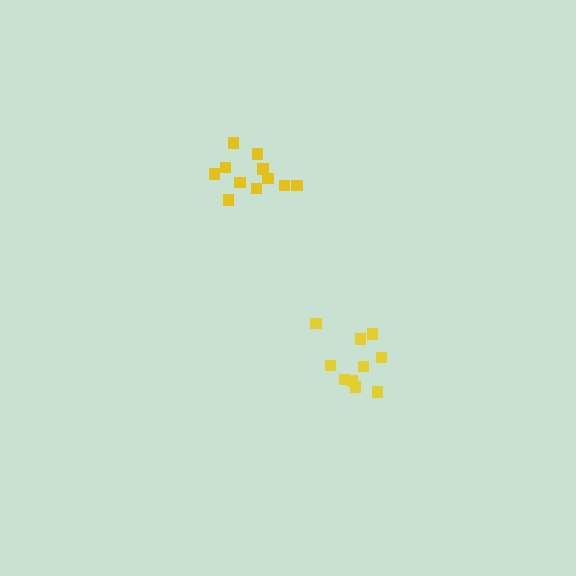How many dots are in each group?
Group 1: 11 dots, Group 2: 10 dots (21 total).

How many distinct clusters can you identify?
There are 2 distinct clusters.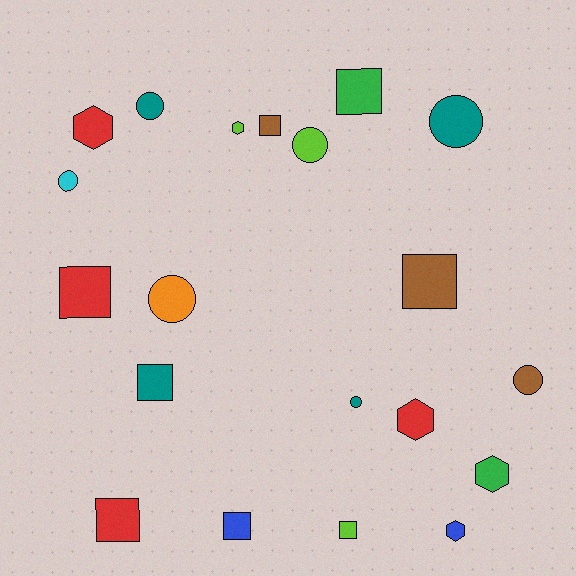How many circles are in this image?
There are 7 circles.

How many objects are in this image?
There are 20 objects.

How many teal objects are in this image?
There are 4 teal objects.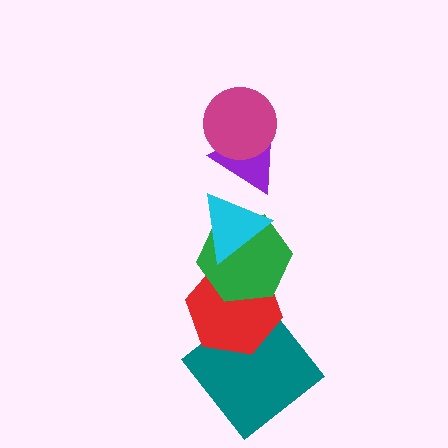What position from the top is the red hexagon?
The red hexagon is 5th from the top.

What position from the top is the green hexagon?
The green hexagon is 4th from the top.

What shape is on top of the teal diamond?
The red hexagon is on top of the teal diamond.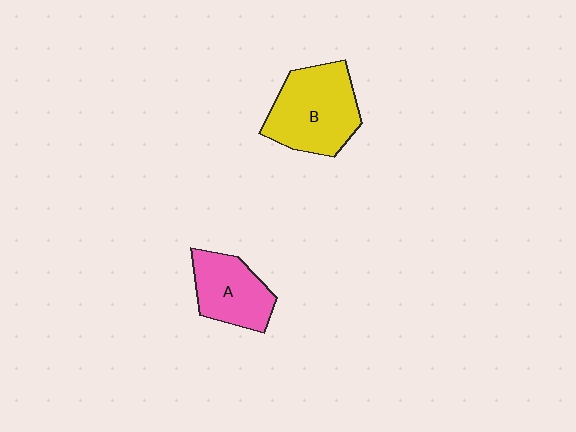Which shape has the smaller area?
Shape A (pink).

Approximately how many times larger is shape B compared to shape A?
Approximately 1.4 times.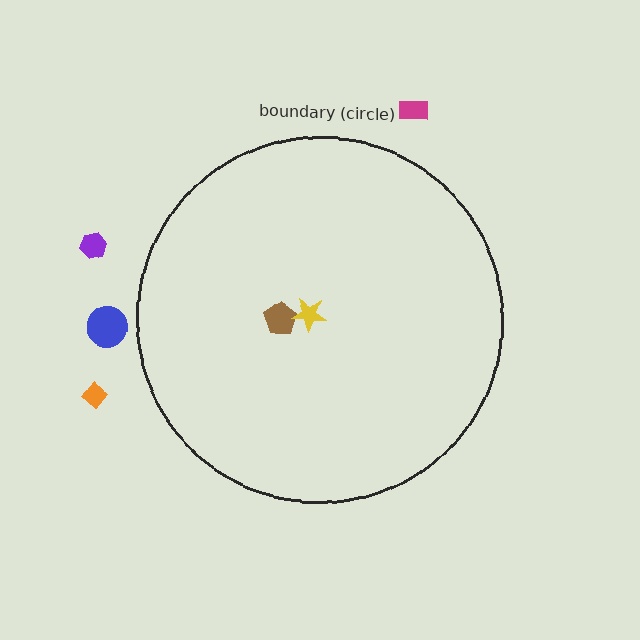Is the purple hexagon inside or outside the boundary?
Outside.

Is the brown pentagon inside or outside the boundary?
Inside.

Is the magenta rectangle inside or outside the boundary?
Outside.